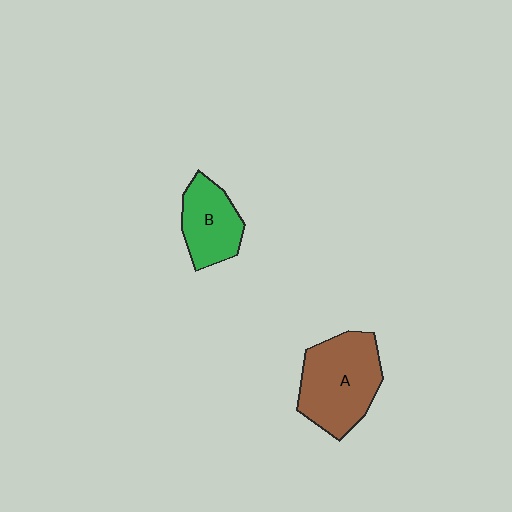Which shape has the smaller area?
Shape B (green).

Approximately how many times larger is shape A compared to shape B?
Approximately 1.5 times.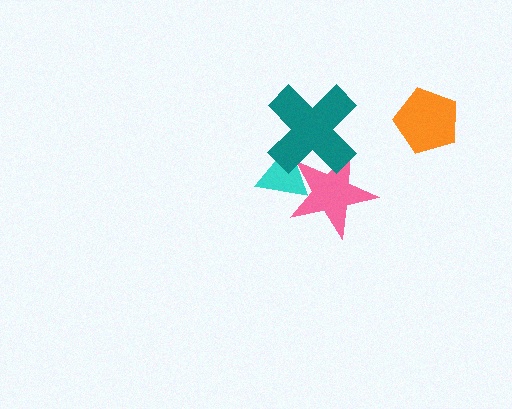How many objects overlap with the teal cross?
2 objects overlap with the teal cross.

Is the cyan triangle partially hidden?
Yes, it is partially covered by another shape.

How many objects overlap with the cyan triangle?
2 objects overlap with the cyan triangle.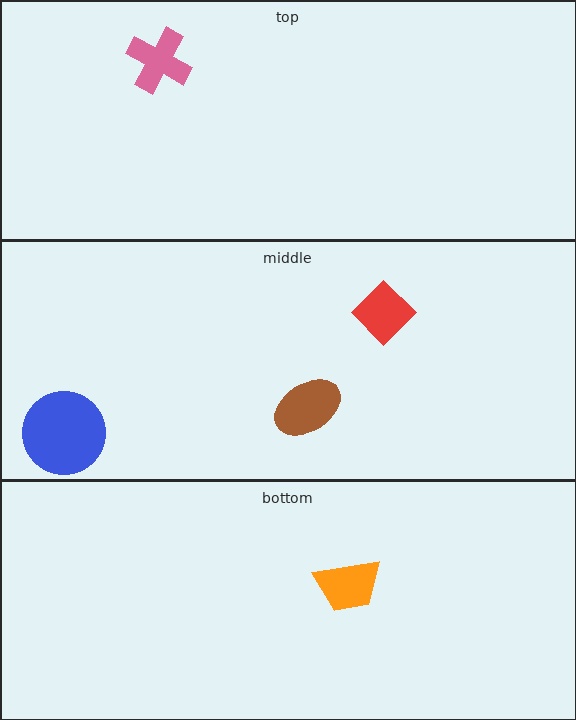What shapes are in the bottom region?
The orange trapezoid.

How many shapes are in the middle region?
3.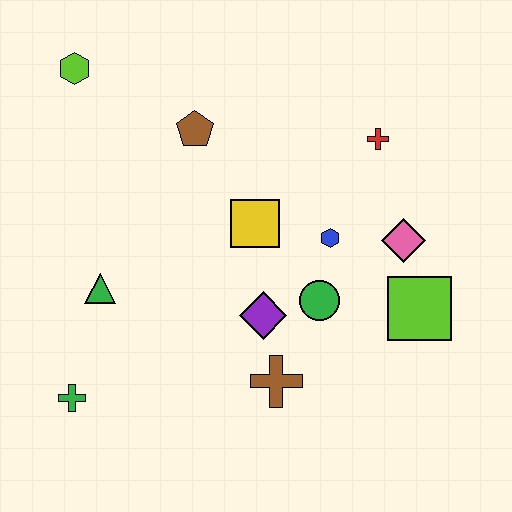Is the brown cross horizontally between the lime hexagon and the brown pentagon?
No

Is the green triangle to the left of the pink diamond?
Yes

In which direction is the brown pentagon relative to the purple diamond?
The brown pentagon is above the purple diamond.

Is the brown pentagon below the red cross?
No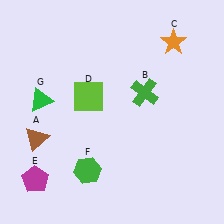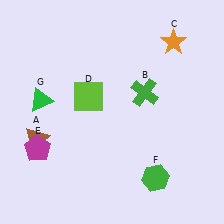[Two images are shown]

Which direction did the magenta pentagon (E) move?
The magenta pentagon (E) moved up.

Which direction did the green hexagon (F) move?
The green hexagon (F) moved right.